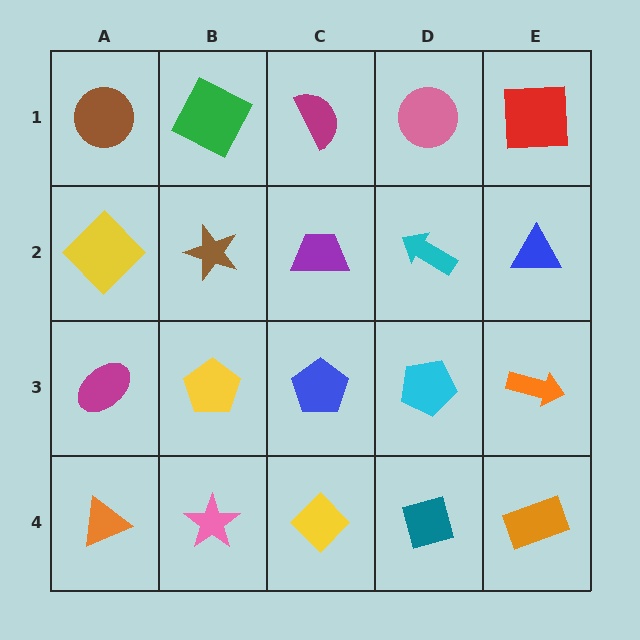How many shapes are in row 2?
5 shapes.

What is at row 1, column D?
A pink circle.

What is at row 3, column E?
An orange arrow.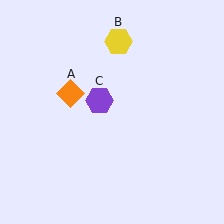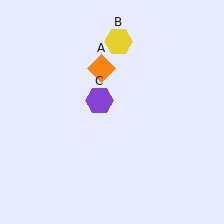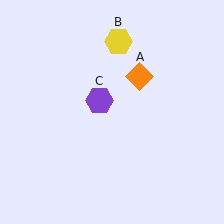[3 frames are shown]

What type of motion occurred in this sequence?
The orange diamond (object A) rotated clockwise around the center of the scene.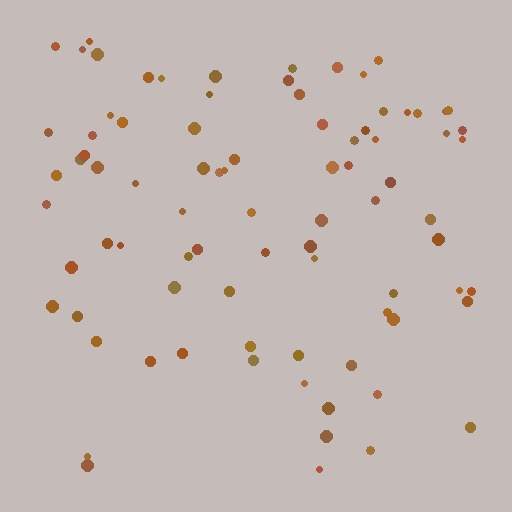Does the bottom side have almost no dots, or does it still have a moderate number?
Still a moderate number, just noticeably fewer than the top.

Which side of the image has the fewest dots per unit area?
The bottom.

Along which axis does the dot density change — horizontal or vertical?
Vertical.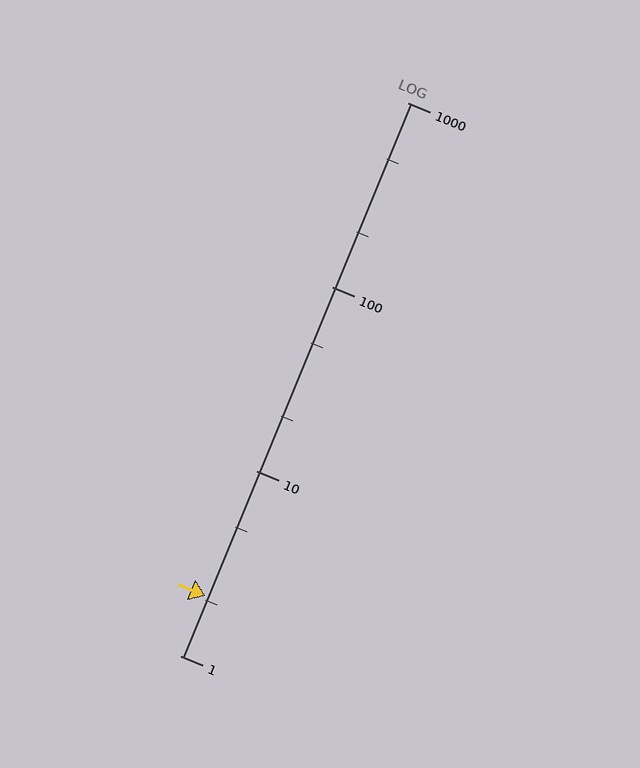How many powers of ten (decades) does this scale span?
The scale spans 3 decades, from 1 to 1000.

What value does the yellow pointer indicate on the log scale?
The pointer indicates approximately 2.1.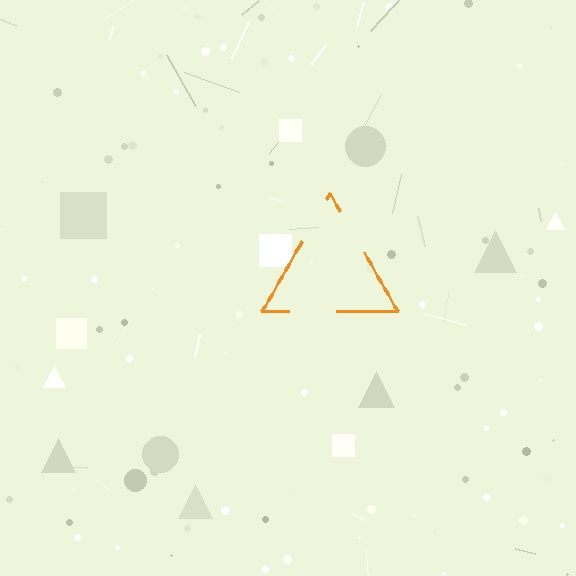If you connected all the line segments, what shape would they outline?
They would outline a triangle.